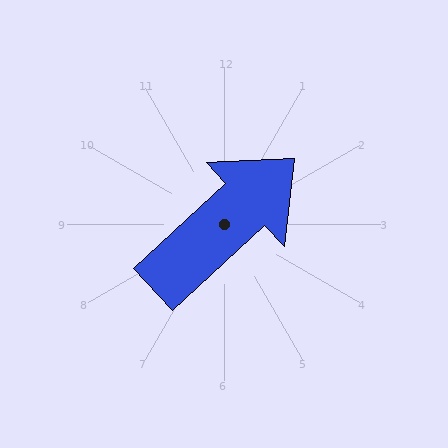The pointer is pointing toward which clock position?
Roughly 2 o'clock.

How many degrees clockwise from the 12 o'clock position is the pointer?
Approximately 47 degrees.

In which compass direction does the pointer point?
Northeast.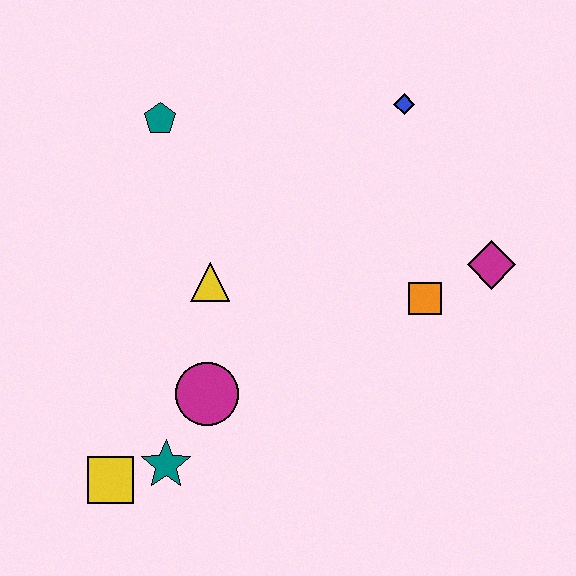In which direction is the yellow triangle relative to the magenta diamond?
The yellow triangle is to the left of the magenta diamond.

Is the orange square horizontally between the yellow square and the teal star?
No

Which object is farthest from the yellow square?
The blue diamond is farthest from the yellow square.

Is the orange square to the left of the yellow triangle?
No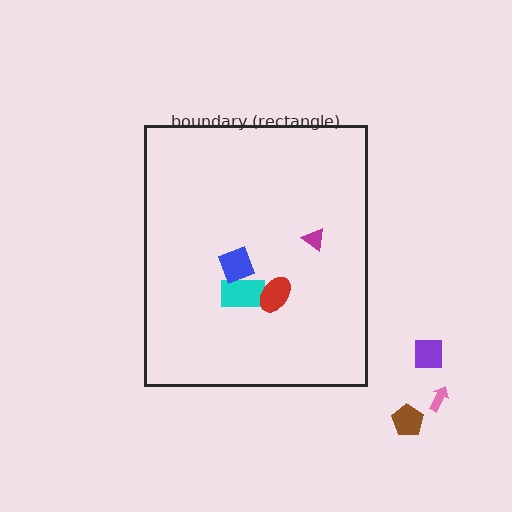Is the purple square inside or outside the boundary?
Outside.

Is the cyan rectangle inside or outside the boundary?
Inside.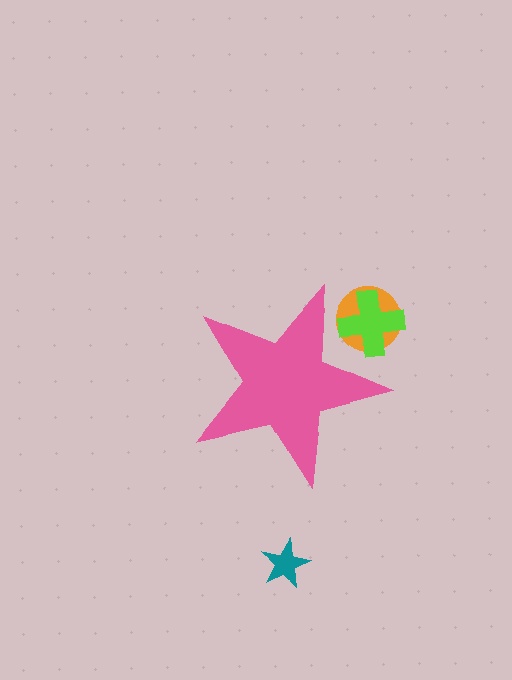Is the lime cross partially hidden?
Yes, the lime cross is partially hidden behind the pink star.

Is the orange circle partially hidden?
Yes, the orange circle is partially hidden behind the pink star.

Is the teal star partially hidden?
No, the teal star is fully visible.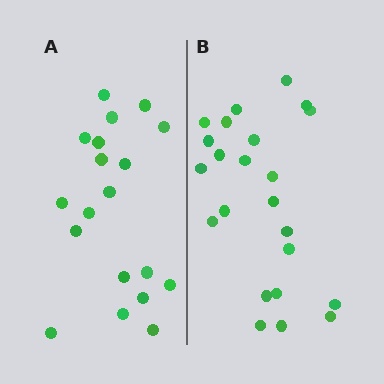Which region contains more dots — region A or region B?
Region B (the right region) has more dots.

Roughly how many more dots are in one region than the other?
Region B has about 4 more dots than region A.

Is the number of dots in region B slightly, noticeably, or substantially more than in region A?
Region B has only slightly more — the two regions are fairly close. The ratio is roughly 1.2 to 1.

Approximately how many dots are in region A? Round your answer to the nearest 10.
About 20 dots. (The exact count is 19, which rounds to 20.)